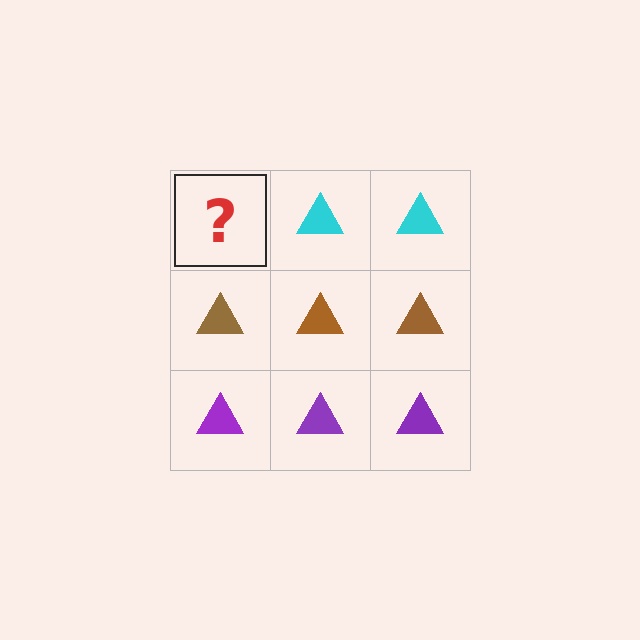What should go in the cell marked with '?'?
The missing cell should contain a cyan triangle.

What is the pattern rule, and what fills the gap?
The rule is that each row has a consistent color. The gap should be filled with a cyan triangle.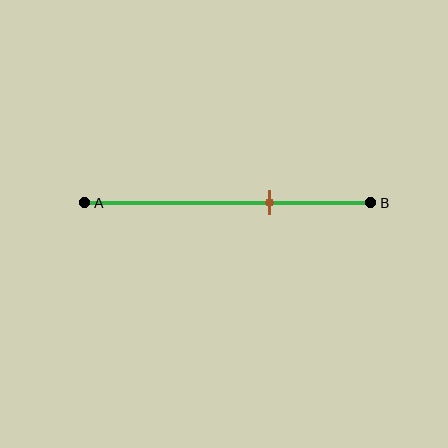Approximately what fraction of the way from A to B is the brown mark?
The brown mark is approximately 65% of the way from A to B.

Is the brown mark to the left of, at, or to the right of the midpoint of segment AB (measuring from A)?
The brown mark is to the right of the midpoint of segment AB.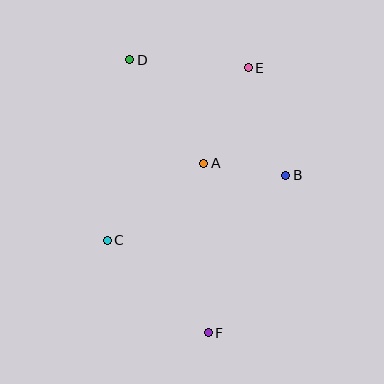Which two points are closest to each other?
Points A and B are closest to each other.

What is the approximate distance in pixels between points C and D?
The distance between C and D is approximately 182 pixels.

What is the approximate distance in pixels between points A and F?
The distance between A and F is approximately 170 pixels.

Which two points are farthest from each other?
Points D and F are farthest from each other.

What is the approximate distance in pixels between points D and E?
The distance between D and E is approximately 119 pixels.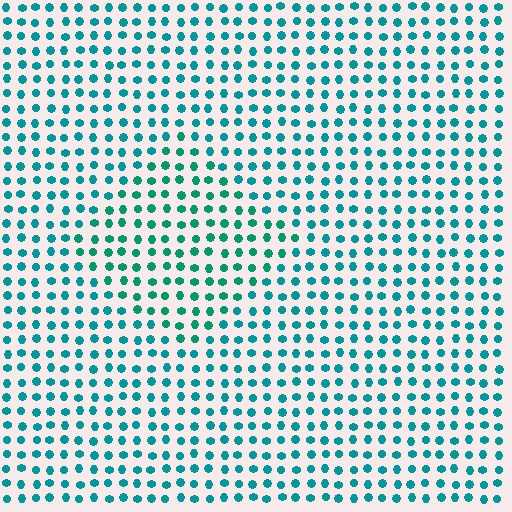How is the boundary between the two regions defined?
The boundary is defined purely by a slight shift in hue (about 19 degrees). Spacing, size, and orientation are identical on both sides.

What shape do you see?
I see a diamond.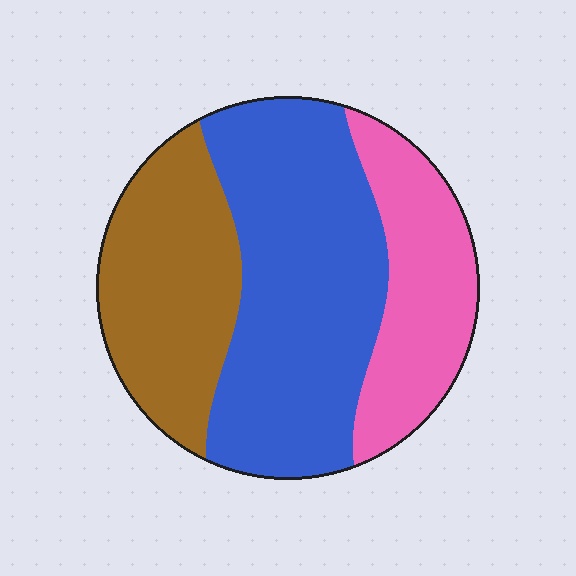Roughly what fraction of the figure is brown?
Brown covers roughly 30% of the figure.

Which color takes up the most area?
Blue, at roughly 45%.